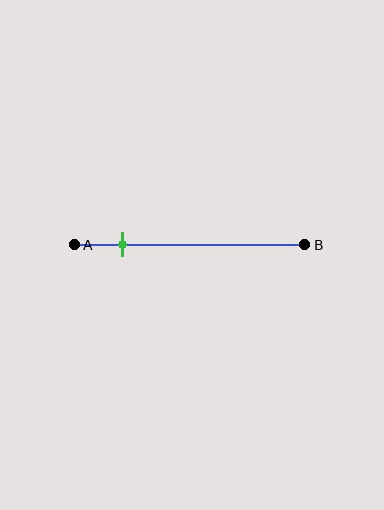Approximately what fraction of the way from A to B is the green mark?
The green mark is approximately 20% of the way from A to B.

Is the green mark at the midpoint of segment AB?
No, the mark is at about 20% from A, not at the 50% midpoint.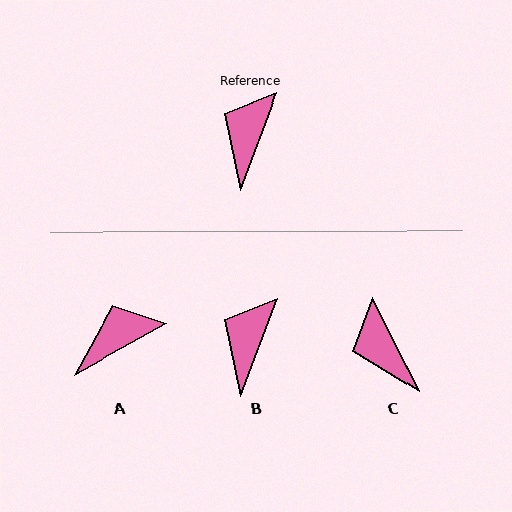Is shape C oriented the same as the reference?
No, it is off by about 47 degrees.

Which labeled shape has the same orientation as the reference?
B.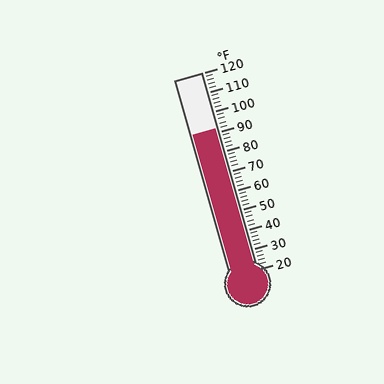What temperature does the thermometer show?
The thermometer shows approximately 92°F.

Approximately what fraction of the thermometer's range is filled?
The thermometer is filled to approximately 70% of its range.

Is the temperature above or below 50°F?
The temperature is above 50°F.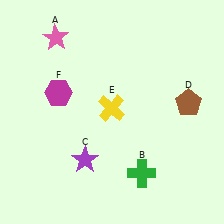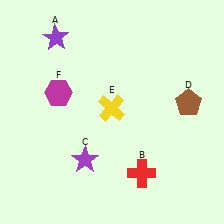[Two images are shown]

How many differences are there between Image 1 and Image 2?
There are 2 differences between the two images.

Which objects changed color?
A changed from pink to purple. B changed from green to red.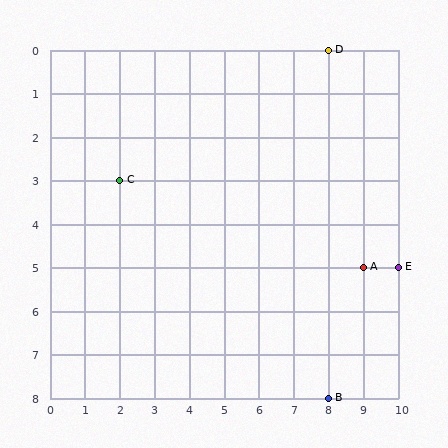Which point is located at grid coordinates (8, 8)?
Point B is at (8, 8).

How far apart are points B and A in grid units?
Points B and A are 1 column and 3 rows apart (about 3.2 grid units diagonally).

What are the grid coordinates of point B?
Point B is at grid coordinates (8, 8).